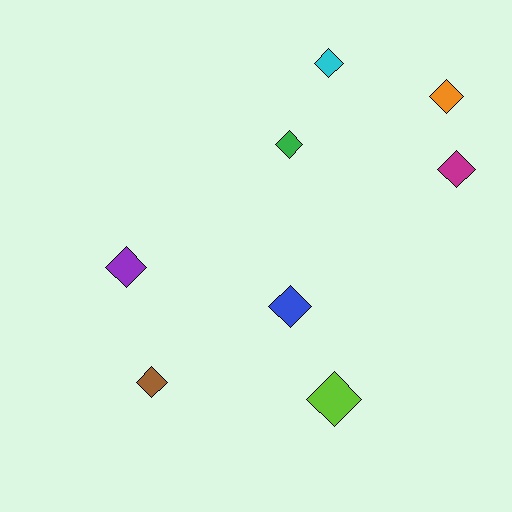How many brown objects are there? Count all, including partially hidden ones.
There is 1 brown object.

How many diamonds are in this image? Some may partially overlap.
There are 8 diamonds.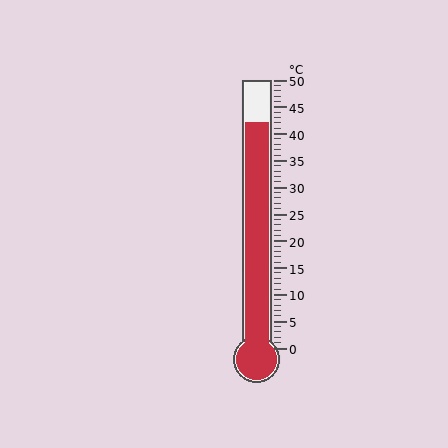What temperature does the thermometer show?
The thermometer shows approximately 42°C.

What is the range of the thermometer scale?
The thermometer scale ranges from 0°C to 50°C.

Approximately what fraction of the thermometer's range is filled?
The thermometer is filled to approximately 85% of its range.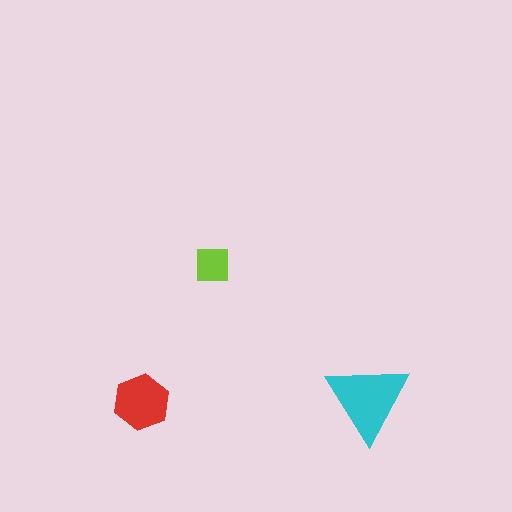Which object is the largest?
The cyan triangle.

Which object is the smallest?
The lime square.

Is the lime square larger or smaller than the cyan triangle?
Smaller.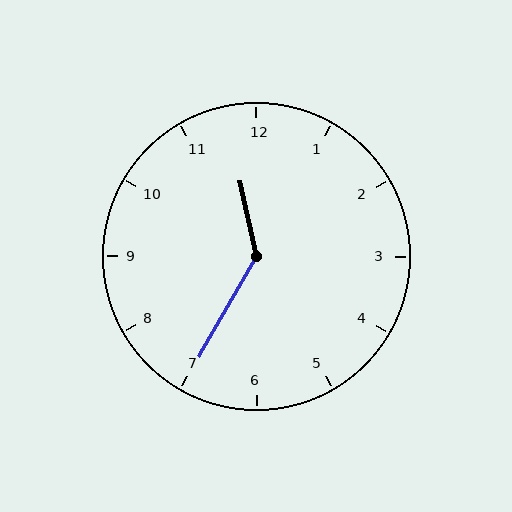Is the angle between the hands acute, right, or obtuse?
It is obtuse.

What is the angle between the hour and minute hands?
Approximately 138 degrees.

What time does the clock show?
11:35.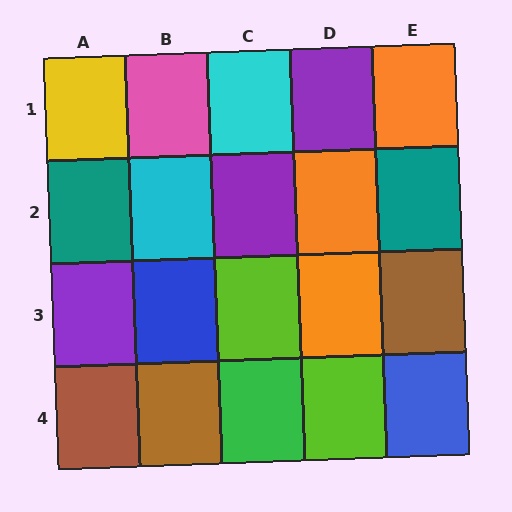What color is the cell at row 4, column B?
Brown.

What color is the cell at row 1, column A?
Yellow.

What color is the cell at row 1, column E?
Orange.